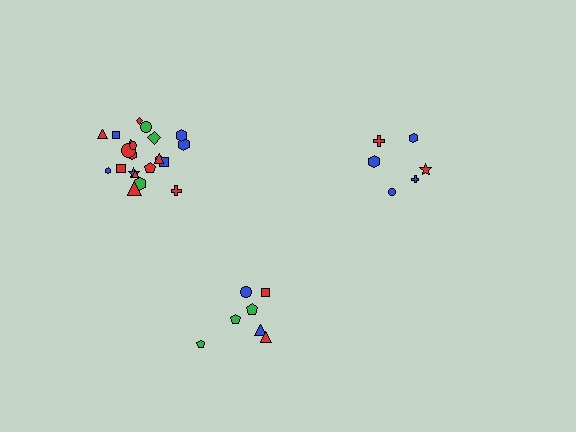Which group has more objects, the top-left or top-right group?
The top-left group.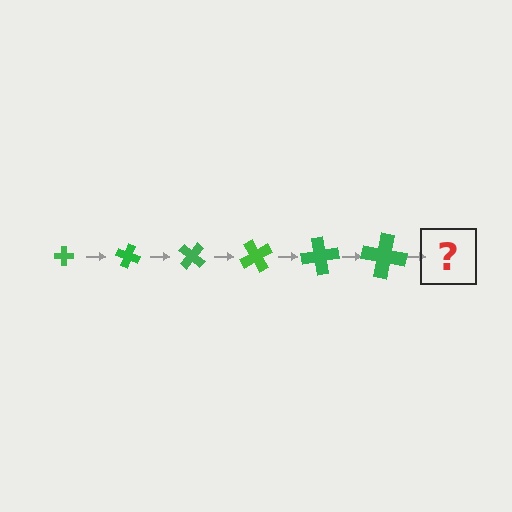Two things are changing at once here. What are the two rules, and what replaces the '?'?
The two rules are that the cross grows larger each step and it rotates 20 degrees each step. The '?' should be a cross, larger than the previous one and rotated 120 degrees from the start.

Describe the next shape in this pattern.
It should be a cross, larger than the previous one and rotated 120 degrees from the start.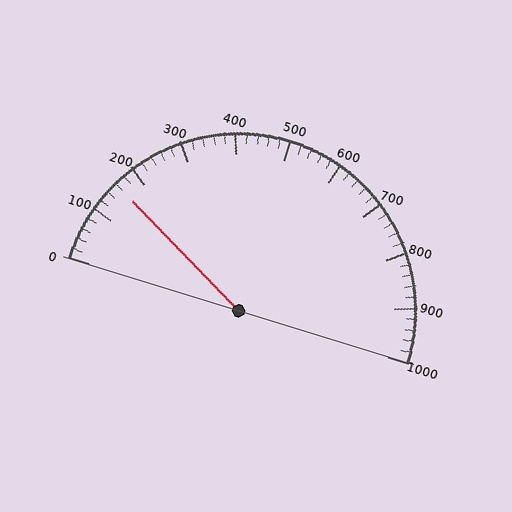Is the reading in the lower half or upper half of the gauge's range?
The reading is in the lower half of the range (0 to 1000).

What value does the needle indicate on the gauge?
The needle indicates approximately 160.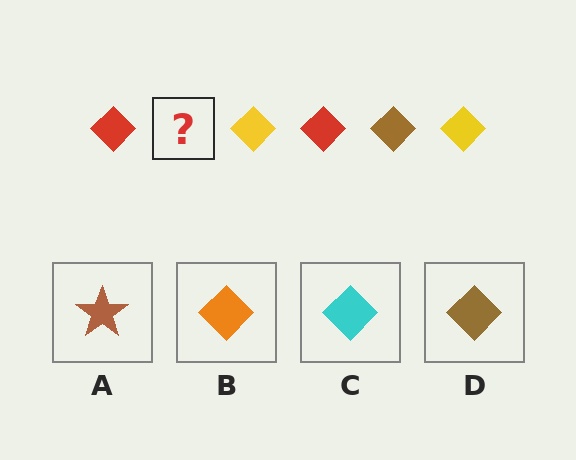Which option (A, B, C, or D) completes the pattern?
D.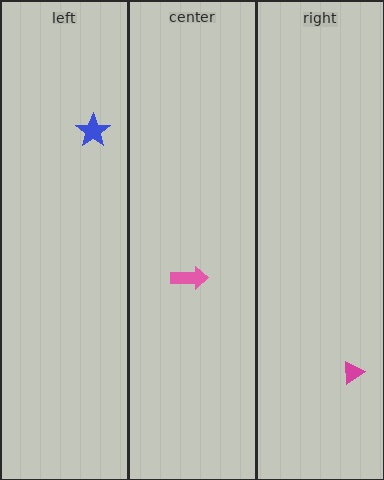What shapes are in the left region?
The blue star.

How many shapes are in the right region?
1.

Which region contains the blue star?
The left region.